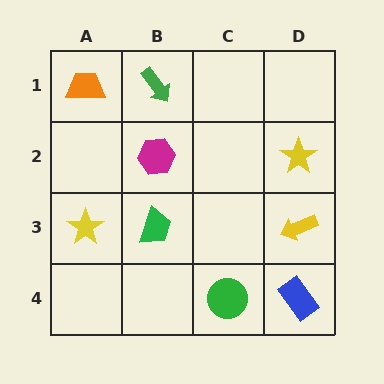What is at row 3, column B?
A green trapezoid.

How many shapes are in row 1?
2 shapes.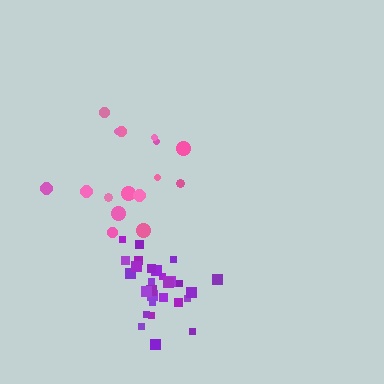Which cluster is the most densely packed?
Purple.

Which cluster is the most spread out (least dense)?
Pink.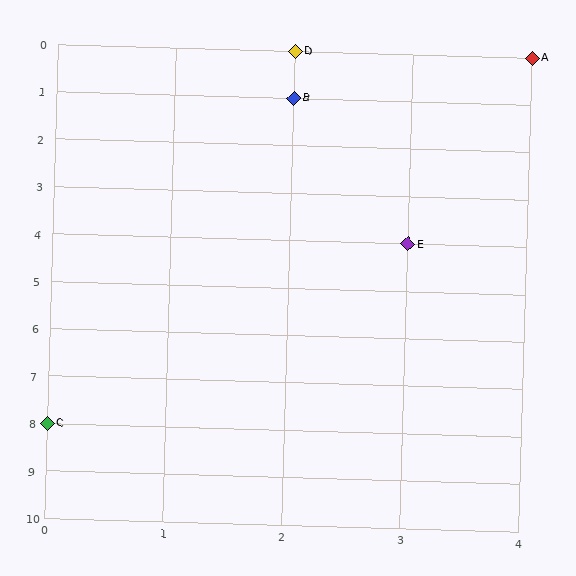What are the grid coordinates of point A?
Point A is at grid coordinates (4, 0).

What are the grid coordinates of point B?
Point B is at grid coordinates (2, 1).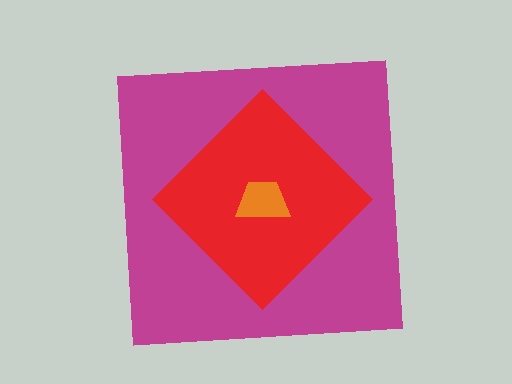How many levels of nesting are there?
3.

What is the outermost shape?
The magenta square.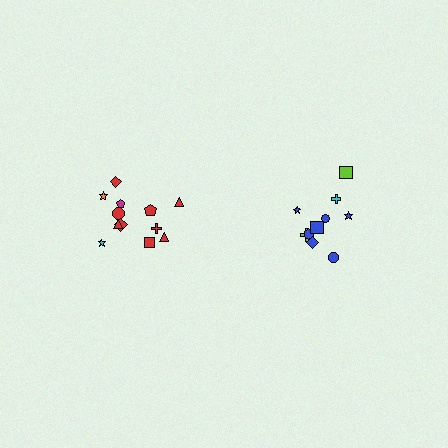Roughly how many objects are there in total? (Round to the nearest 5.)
Roughly 20 objects in total.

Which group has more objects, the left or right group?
The left group.